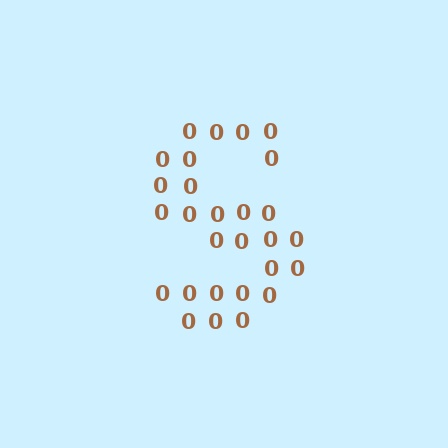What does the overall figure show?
The overall figure shows the letter S.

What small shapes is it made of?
It is made of small digit 0's.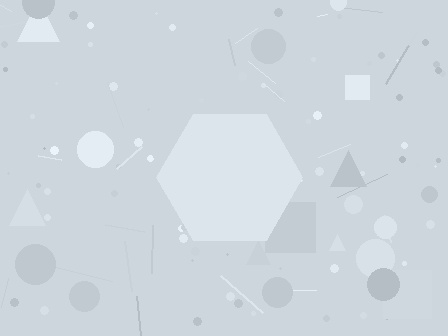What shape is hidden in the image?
A hexagon is hidden in the image.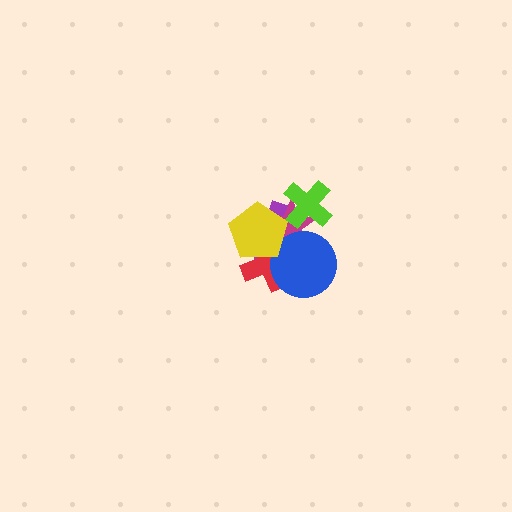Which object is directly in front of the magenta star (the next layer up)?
The lime cross is directly in front of the magenta star.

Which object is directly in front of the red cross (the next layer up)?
The magenta star is directly in front of the red cross.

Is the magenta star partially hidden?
Yes, it is partially covered by another shape.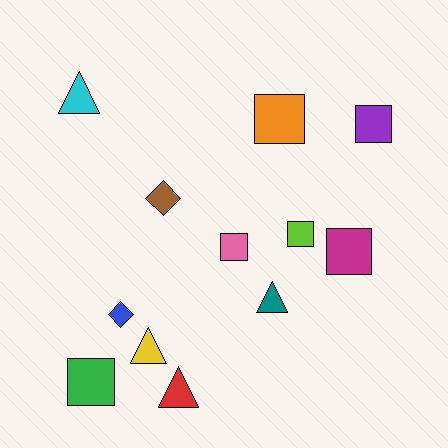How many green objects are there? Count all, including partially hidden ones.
There is 1 green object.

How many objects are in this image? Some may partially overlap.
There are 12 objects.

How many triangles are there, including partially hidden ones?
There are 4 triangles.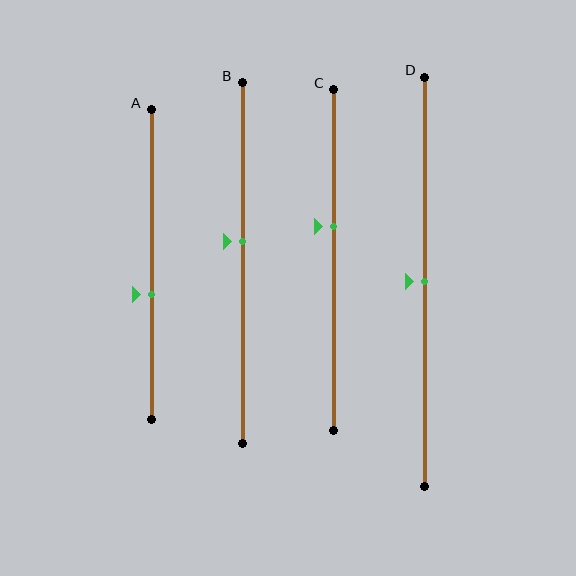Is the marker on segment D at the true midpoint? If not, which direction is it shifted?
Yes, the marker on segment D is at the true midpoint.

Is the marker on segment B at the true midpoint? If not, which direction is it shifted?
No, the marker on segment B is shifted upward by about 6% of the segment length.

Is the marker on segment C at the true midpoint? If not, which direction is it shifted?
No, the marker on segment C is shifted upward by about 10% of the segment length.